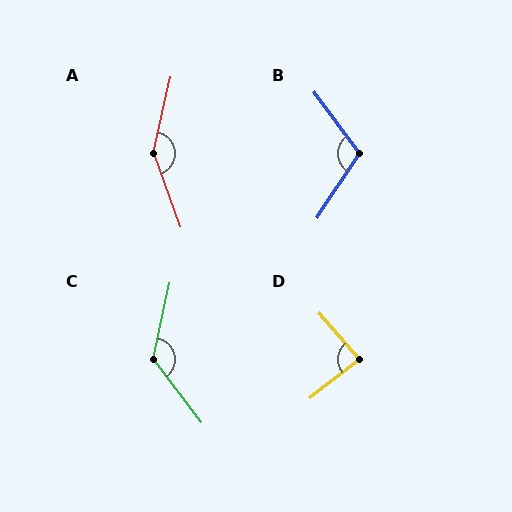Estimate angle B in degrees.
Approximately 110 degrees.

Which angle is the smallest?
D, at approximately 87 degrees.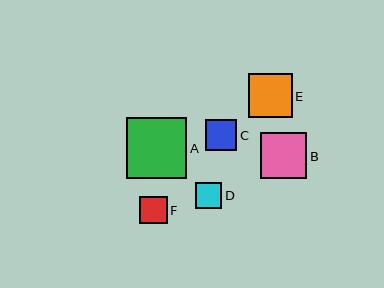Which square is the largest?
Square A is the largest with a size of approximately 60 pixels.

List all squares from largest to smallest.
From largest to smallest: A, B, E, C, F, D.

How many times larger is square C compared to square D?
Square C is approximately 1.2 times the size of square D.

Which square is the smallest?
Square D is the smallest with a size of approximately 26 pixels.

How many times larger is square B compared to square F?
Square B is approximately 1.7 times the size of square F.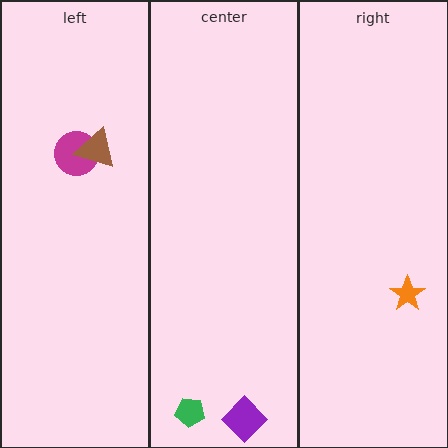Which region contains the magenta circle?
The left region.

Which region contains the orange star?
The right region.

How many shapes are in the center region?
2.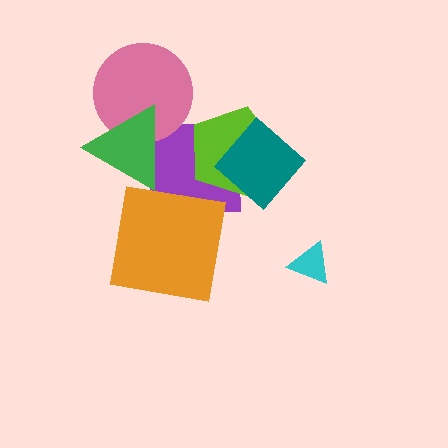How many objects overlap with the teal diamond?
2 objects overlap with the teal diamond.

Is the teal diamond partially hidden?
No, no other shape covers it.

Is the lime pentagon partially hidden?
Yes, it is partially covered by another shape.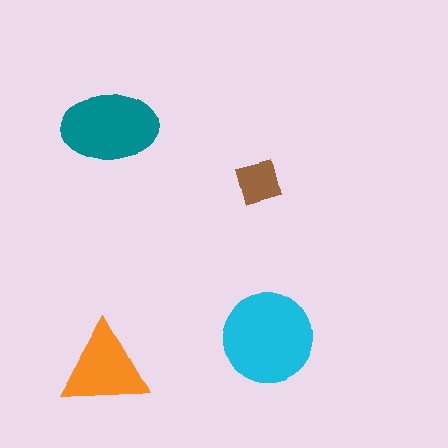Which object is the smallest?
The brown square.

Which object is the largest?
The cyan circle.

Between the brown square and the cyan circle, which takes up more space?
The cyan circle.